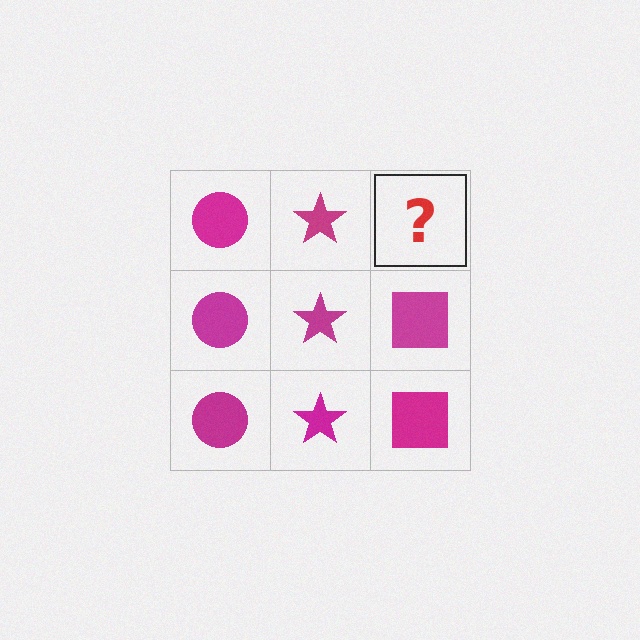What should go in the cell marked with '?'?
The missing cell should contain a magenta square.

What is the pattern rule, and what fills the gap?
The rule is that each column has a consistent shape. The gap should be filled with a magenta square.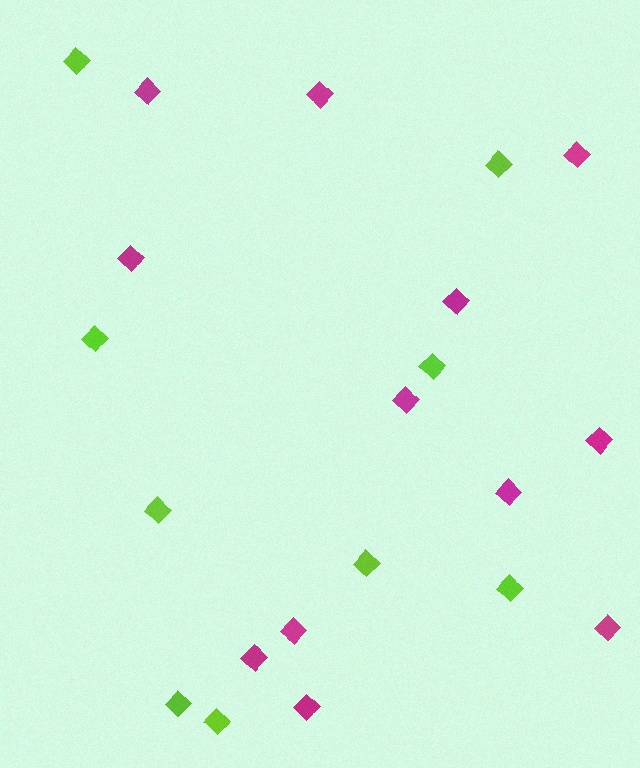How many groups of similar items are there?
There are 2 groups: one group of magenta diamonds (12) and one group of lime diamonds (9).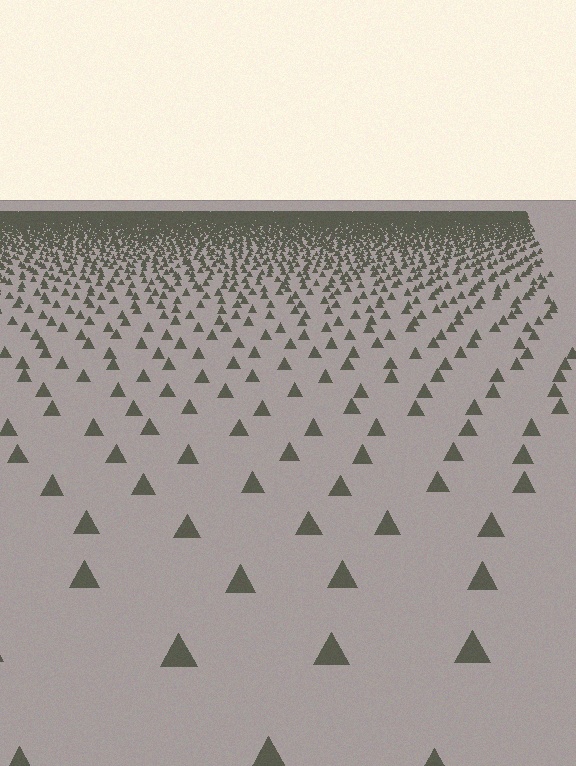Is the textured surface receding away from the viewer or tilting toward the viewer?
The surface is receding away from the viewer. Texture elements get smaller and denser toward the top.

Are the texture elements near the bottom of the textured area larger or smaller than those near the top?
Larger. Near the bottom, elements are closer to the viewer and appear at a bigger on-screen size.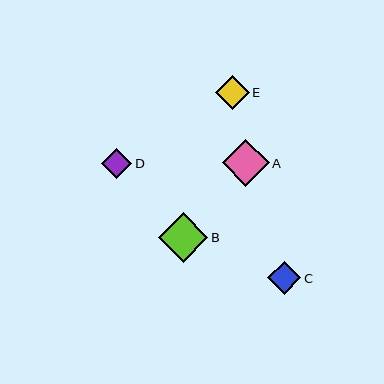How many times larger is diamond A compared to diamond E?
Diamond A is approximately 1.4 times the size of diamond E.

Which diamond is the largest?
Diamond B is the largest with a size of approximately 49 pixels.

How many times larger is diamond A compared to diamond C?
Diamond A is approximately 1.4 times the size of diamond C.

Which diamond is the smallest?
Diamond D is the smallest with a size of approximately 31 pixels.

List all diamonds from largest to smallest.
From largest to smallest: B, A, E, C, D.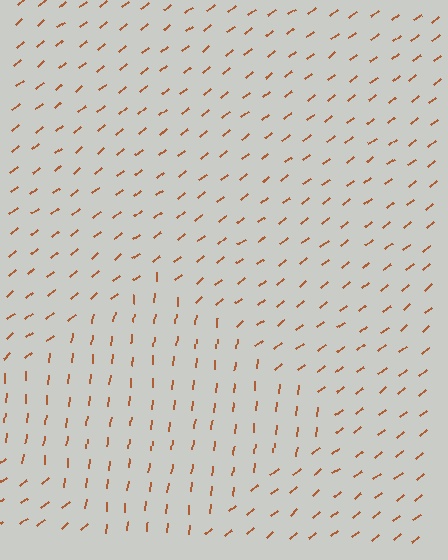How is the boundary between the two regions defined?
The boundary is defined purely by a change in line orientation (approximately 45 degrees difference). All lines are the same color and thickness.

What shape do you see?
I see a diamond.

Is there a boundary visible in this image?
Yes, there is a texture boundary formed by a change in line orientation.